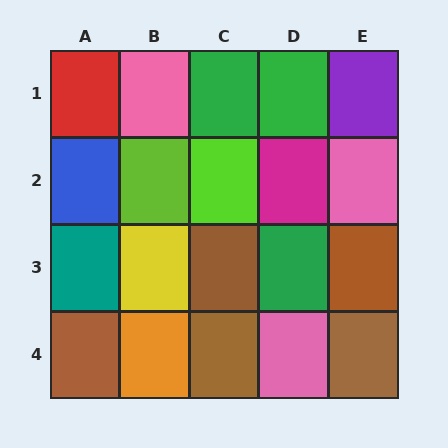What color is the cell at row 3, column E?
Brown.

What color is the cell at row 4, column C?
Brown.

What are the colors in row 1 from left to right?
Red, pink, green, green, purple.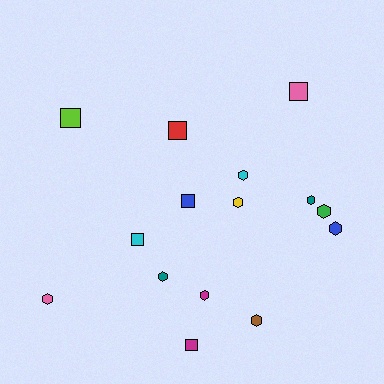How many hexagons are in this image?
There are 9 hexagons.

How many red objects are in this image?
There is 1 red object.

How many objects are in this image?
There are 15 objects.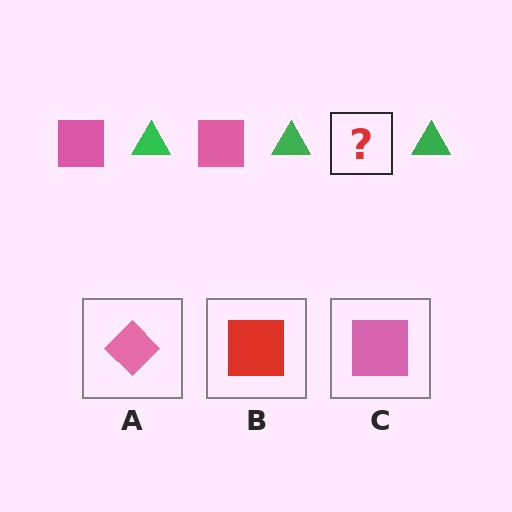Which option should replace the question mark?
Option C.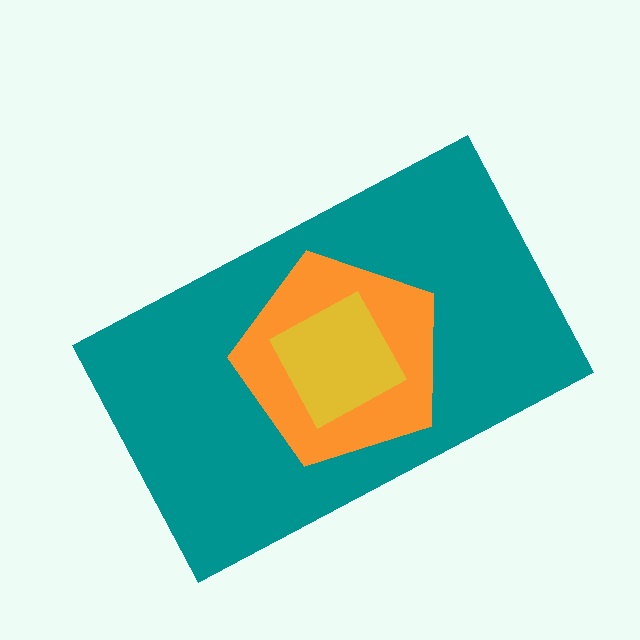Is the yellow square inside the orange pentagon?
Yes.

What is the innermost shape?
The yellow square.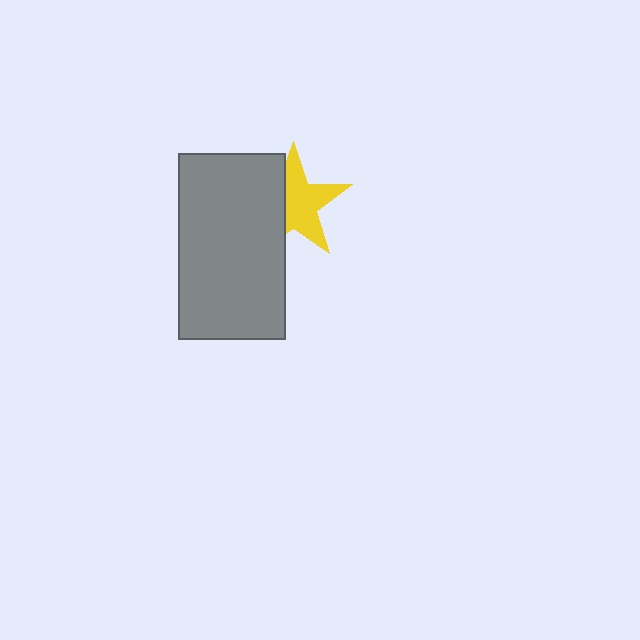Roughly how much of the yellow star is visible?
About half of it is visible (roughly 63%).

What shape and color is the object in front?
The object in front is a gray rectangle.